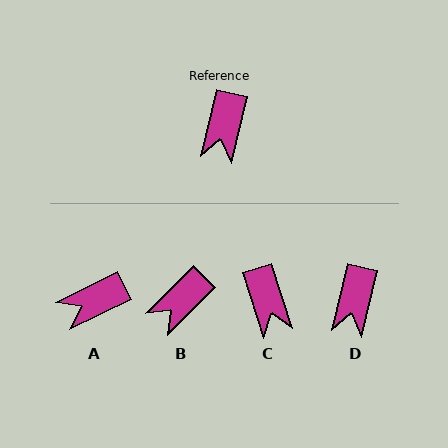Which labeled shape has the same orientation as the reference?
D.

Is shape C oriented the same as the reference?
No, it is off by about 32 degrees.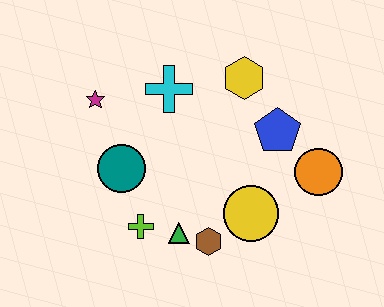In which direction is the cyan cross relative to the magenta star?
The cyan cross is to the right of the magenta star.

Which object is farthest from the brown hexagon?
The magenta star is farthest from the brown hexagon.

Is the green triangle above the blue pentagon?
No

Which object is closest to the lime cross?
The green triangle is closest to the lime cross.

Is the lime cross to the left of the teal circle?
No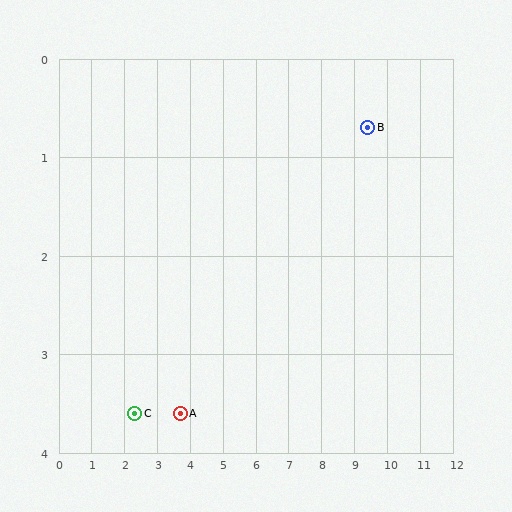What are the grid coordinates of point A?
Point A is at approximately (3.7, 3.6).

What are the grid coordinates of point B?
Point B is at approximately (9.4, 0.7).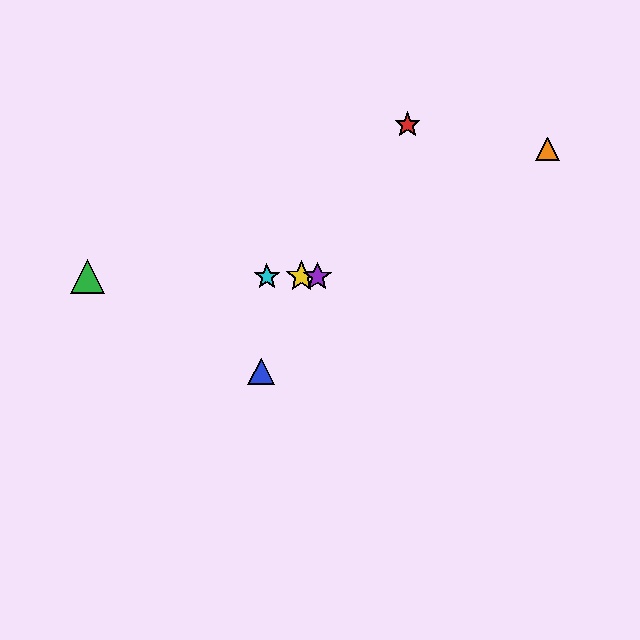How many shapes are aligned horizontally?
4 shapes (the green triangle, the yellow star, the purple star, the cyan star) are aligned horizontally.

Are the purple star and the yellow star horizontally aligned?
Yes, both are at y≈277.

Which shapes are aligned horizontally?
The green triangle, the yellow star, the purple star, the cyan star are aligned horizontally.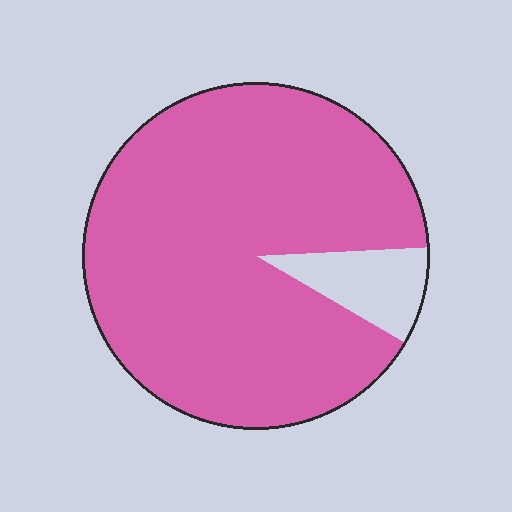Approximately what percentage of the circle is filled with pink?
Approximately 90%.